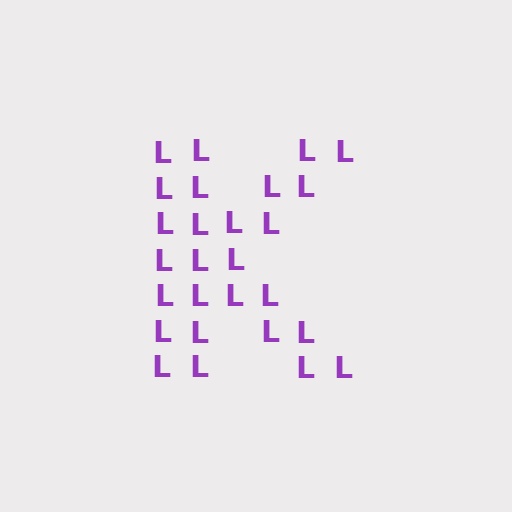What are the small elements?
The small elements are letter L's.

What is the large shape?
The large shape is the letter K.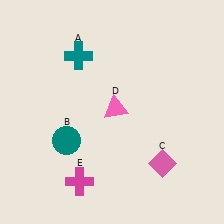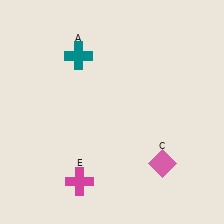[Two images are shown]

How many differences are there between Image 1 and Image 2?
There are 2 differences between the two images.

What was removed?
The teal circle (B), the pink triangle (D) were removed in Image 2.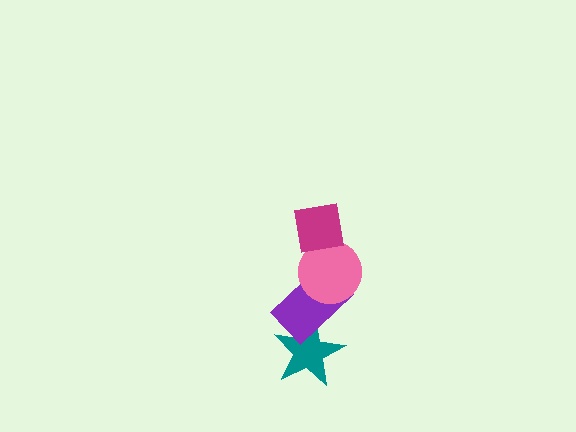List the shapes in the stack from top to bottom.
From top to bottom: the magenta square, the pink circle, the purple rectangle, the teal star.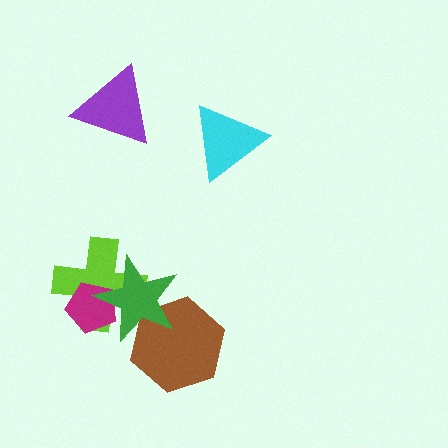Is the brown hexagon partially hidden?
Yes, it is partially covered by another shape.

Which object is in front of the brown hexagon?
The green star is in front of the brown hexagon.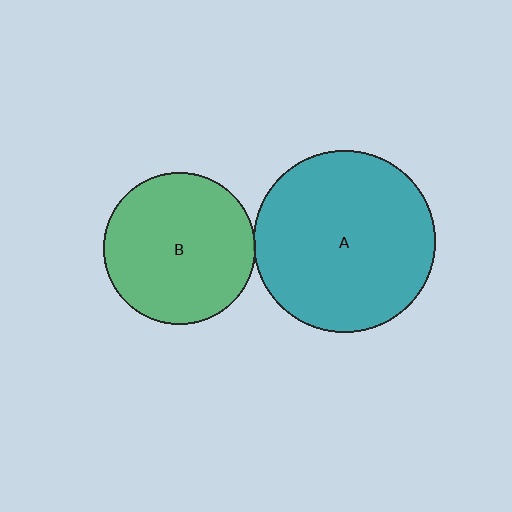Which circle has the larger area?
Circle A (teal).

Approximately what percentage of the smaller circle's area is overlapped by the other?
Approximately 5%.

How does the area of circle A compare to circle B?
Approximately 1.4 times.